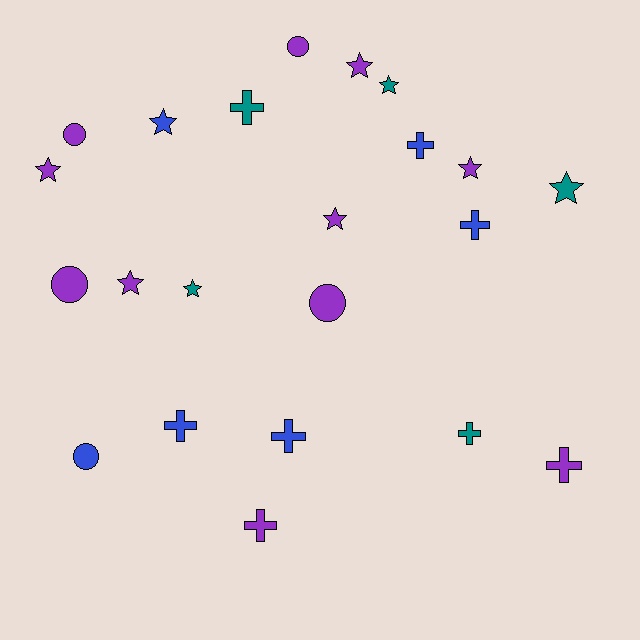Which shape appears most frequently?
Star, with 9 objects.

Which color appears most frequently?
Purple, with 11 objects.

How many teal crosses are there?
There are 2 teal crosses.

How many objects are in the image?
There are 22 objects.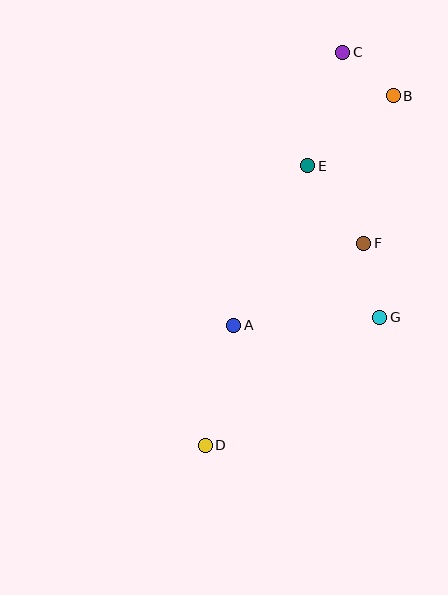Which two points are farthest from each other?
Points C and D are farthest from each other.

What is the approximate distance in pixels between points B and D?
The distance between B and D is approximately 397 pixels.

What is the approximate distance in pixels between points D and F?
The distance between D and F is approximately 257 pixels.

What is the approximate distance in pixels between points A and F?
The distance between A and F is approximately 154 pixels.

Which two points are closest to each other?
Points B and C are closest to each other.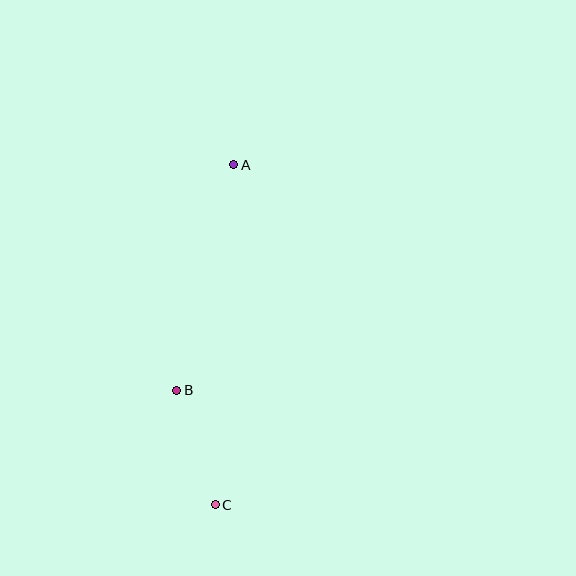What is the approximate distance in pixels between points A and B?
The distance between A and B is approximately 233 pixels.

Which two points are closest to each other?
Points B and C are closest to each other.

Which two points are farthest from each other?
Points A and C are farthest from each other.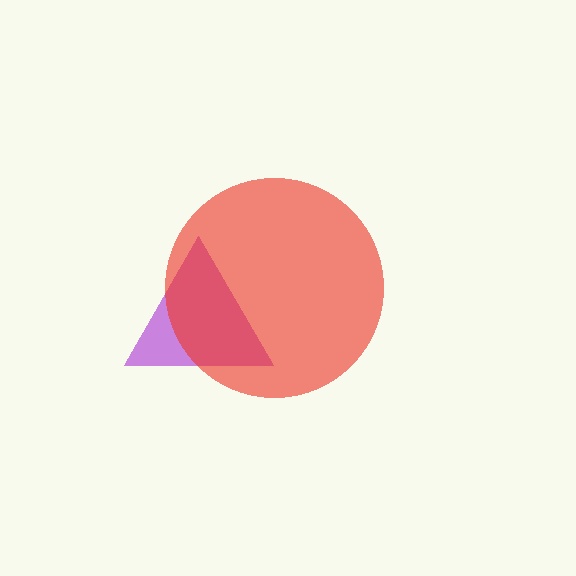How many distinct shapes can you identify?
There are 2 distinct shapes: a purple triangle, a red circle.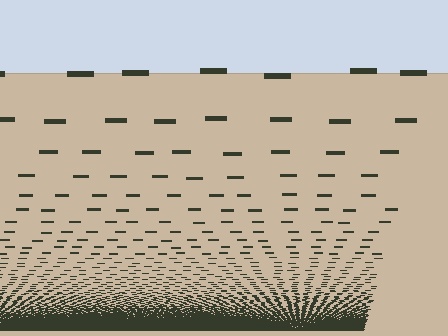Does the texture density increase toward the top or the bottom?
Density increases toward the bottom.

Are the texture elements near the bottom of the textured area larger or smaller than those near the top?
Smaller. The gradient is inverted — elements near the bottom are smaller and denser.